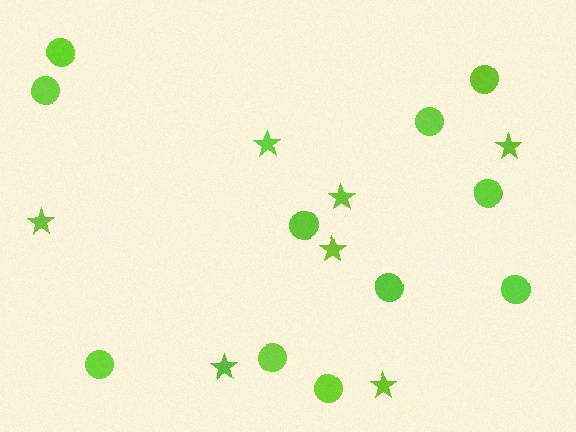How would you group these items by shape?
There are 2 groups: one group of stars (7) and one group of circles (11).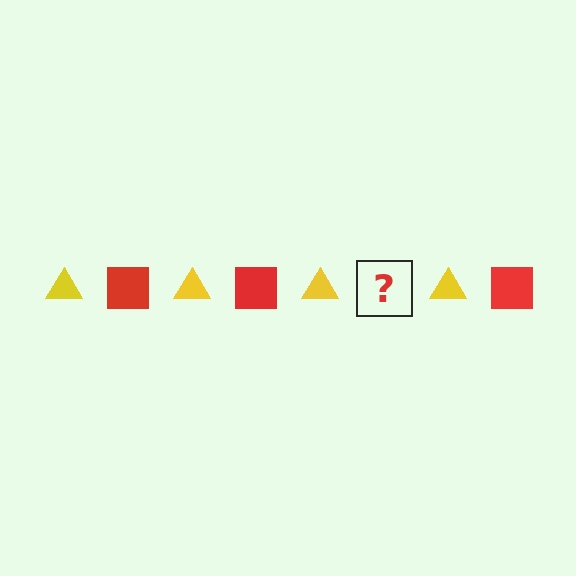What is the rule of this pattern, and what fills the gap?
The rule is that the pattern alternates between yellow triangle and red square. The gap should be filled with a red square.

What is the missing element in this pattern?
The missing element is a red square.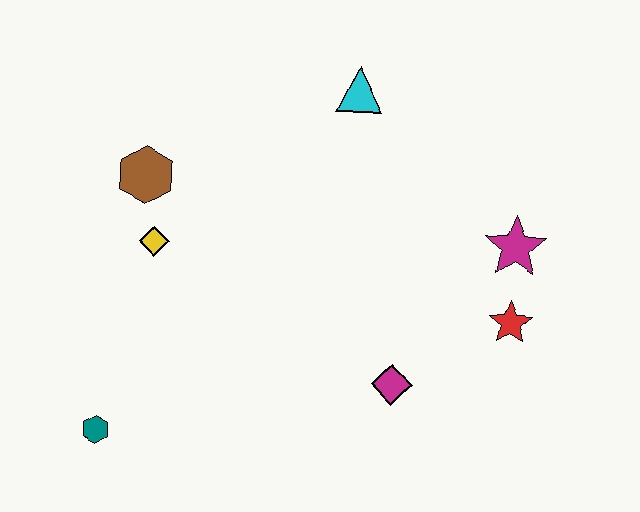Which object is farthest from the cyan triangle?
The teal hexagon is farthest from the cyan triangle.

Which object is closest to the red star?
The magenta star is closest to the red star.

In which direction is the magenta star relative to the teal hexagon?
The magenta star is to the right of the teal hexagon.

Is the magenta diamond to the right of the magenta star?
No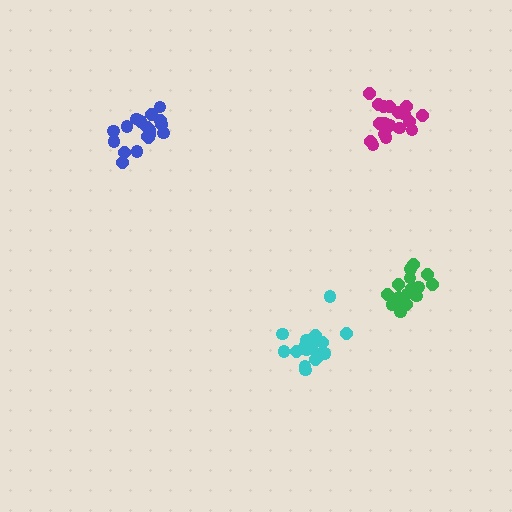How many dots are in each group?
Group 1: 18 dots, Group 2: 19 dots, Group 3: 20 dots, Group 4: 19 dots (76 total).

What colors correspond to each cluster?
The clusters are colored: cyan, blue, magenta, green.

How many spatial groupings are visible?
There are 4 spatial groupings.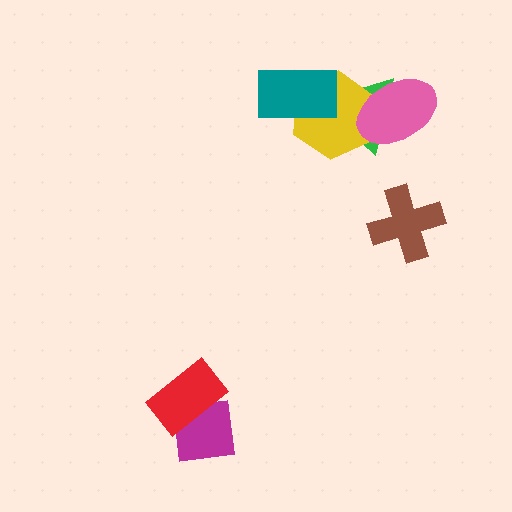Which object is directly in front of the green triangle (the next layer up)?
The yellow hexagon is directly in front of the green triangle.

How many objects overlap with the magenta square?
1 object overlaps with the magenta square.